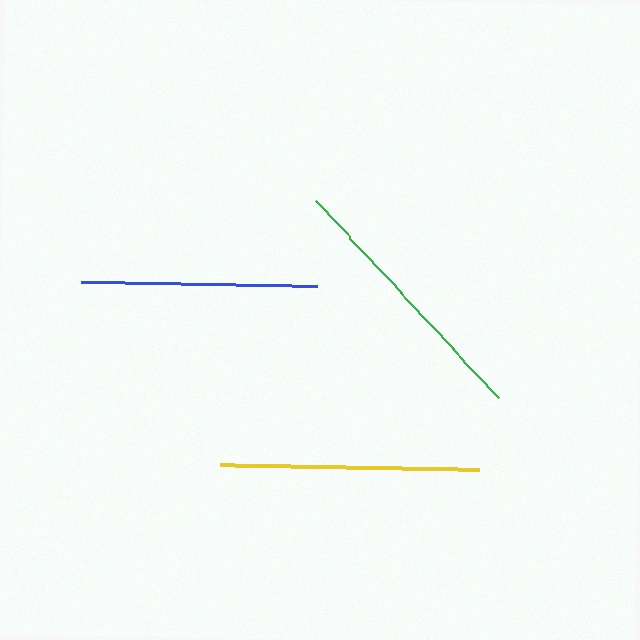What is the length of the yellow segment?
The yellow segment is approximately 259 pixels long.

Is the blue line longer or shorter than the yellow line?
The yellow line is longer than the blue line.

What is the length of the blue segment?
The blue segment is approximately 236 pixels long.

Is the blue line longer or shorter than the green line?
The green line is longer than the blue line.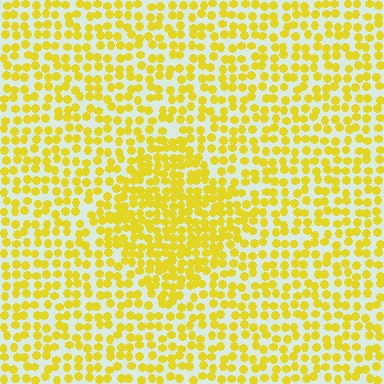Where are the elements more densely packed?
The elements are more densely packed inside the diamond boundary.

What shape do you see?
I see a diamond.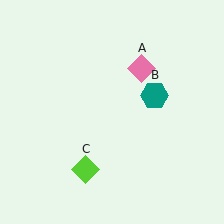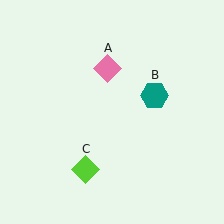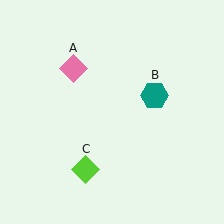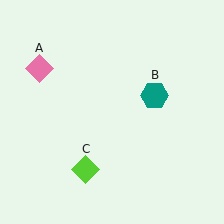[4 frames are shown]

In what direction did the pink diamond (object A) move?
The pink diamond (object A) moved left.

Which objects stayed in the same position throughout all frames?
Teal hexagon (object B) and lime diamond (object C) remained stationary.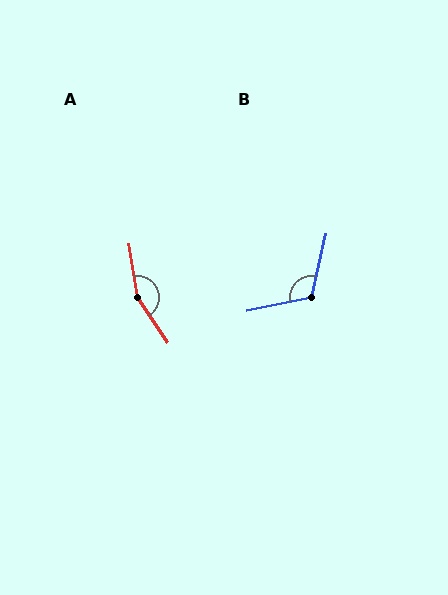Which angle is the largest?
A, at approximately 155 degrees.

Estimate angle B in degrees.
Approximately 115 degrees.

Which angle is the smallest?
B, at approximately 115 degrees.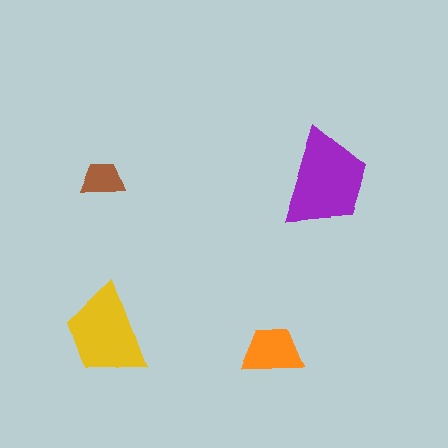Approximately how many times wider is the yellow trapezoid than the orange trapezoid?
About 1.5 times wider.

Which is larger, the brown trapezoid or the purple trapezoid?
The purple one.